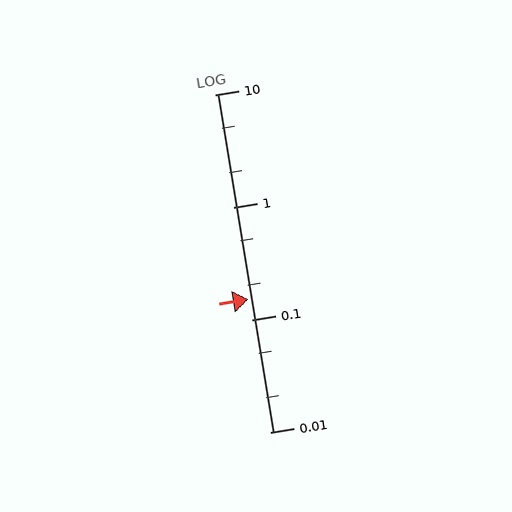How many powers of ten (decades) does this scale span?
The scale spans 3 decades, from 0.01 to 10.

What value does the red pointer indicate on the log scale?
The pointer indicates approximately 0.15.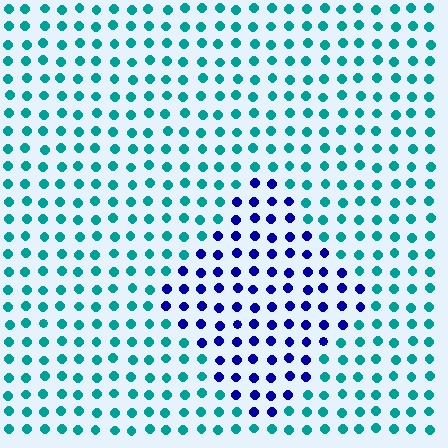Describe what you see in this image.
The image is filled with small teal elements in a uniform arrangement. A diamond-shaped region is visible where the elements are tinted to a slightly different hue, forming a subtle color boundary.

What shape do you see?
I see a diamond.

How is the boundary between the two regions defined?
The boundary is defined purely by a slight shift in hue (about 65 degrees). Spacing, size, and orientation are identical on both sides.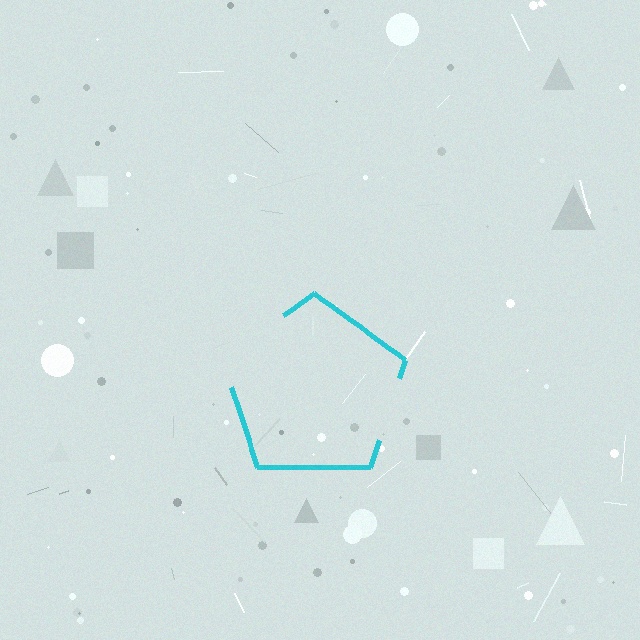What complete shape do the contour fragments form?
The contour fragments form a pentagon.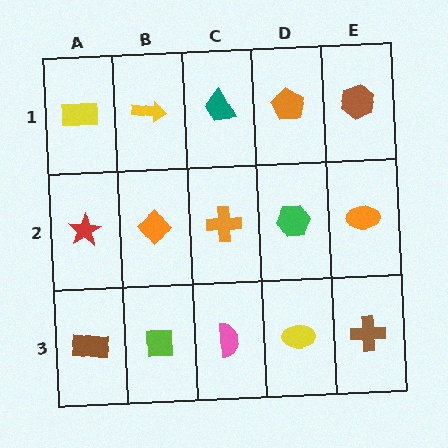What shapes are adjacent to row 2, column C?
A teal trapezoid (row 1, column C), a pink semicircle (row 3, column C), an orange diamond (row 2, column B), a green hexagon (row 2, column D).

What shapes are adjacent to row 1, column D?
A green hexagon (row 2, column D), a teal trapezoid (row 1, column C), a brown hexagon (row 1, column E).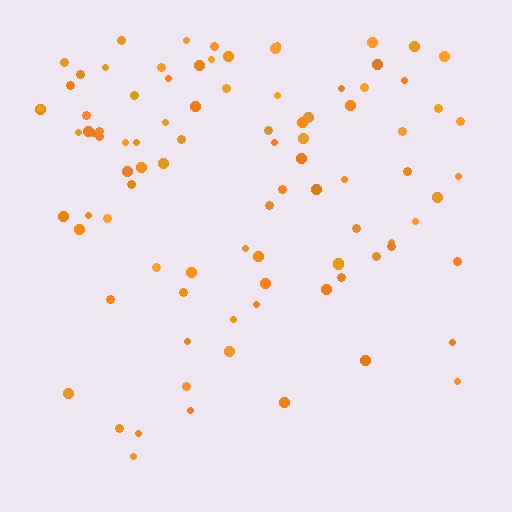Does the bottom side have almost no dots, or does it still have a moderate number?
Still a moderate number, just noticeably fewer than the top.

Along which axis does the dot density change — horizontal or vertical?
Vertical.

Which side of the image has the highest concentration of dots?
The top.